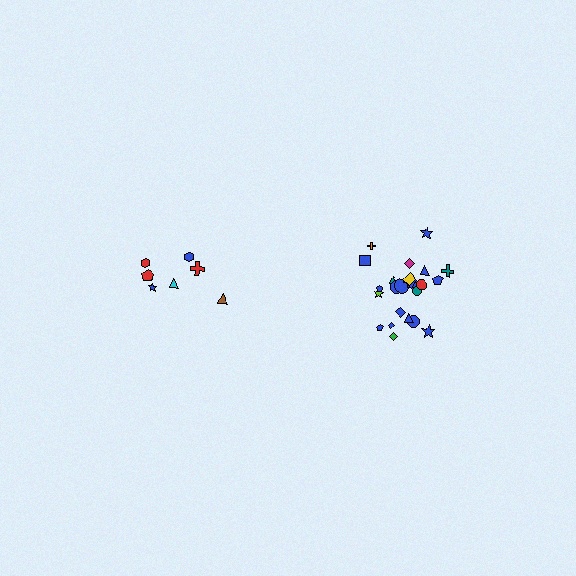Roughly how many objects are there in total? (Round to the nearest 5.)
Roughly 30 objects in total.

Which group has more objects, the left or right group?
The right group.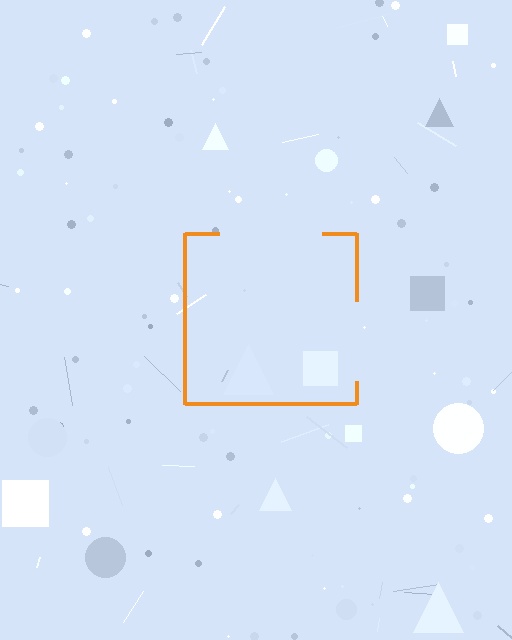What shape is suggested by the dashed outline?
The dashed outline suggests a square.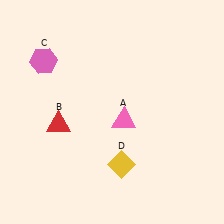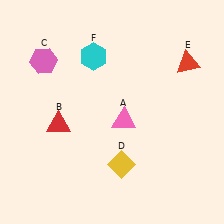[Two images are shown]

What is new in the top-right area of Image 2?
A red triangle (E) was added in the top-right area of Image 2.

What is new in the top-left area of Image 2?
A cyan hexagon (F) was added in the top-left area of Image 2.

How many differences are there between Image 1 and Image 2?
There are 2 differences between the two images.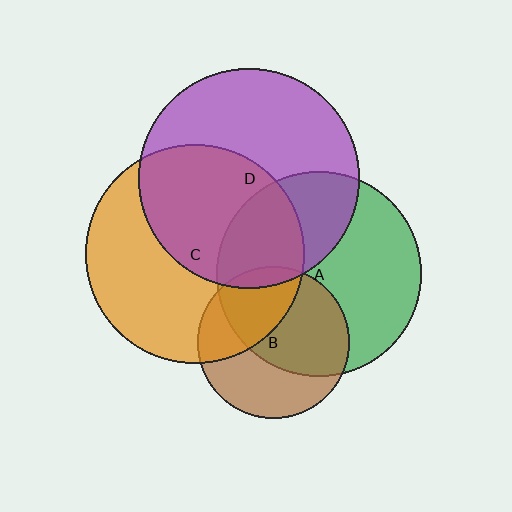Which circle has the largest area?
Circle D (purple).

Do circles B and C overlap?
Yes.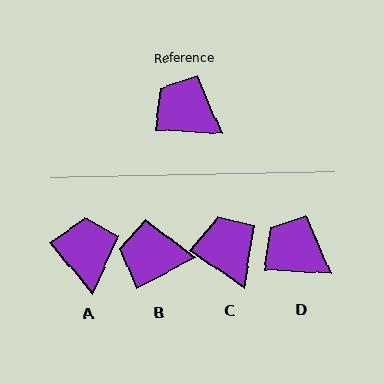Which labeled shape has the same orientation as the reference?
D.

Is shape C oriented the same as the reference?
No, it is off by about 32 degrees.